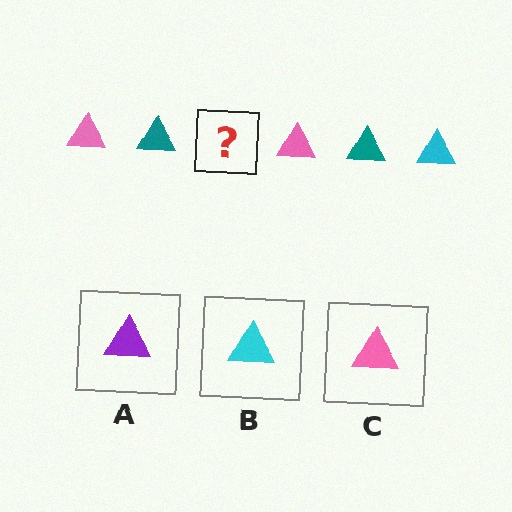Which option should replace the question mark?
Option B.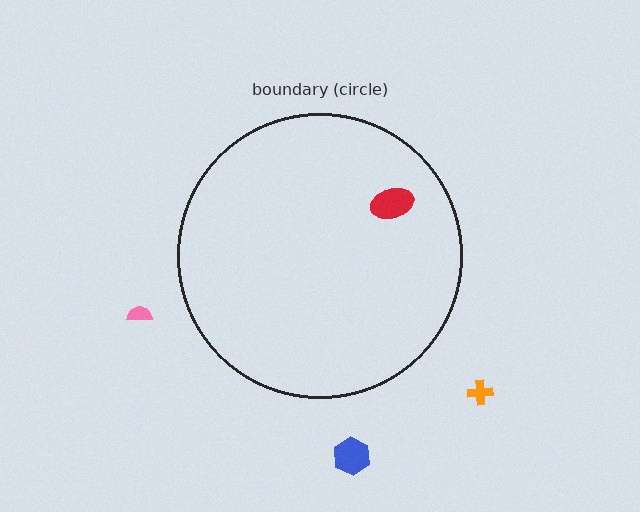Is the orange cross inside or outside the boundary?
Outside.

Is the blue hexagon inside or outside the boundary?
Outside.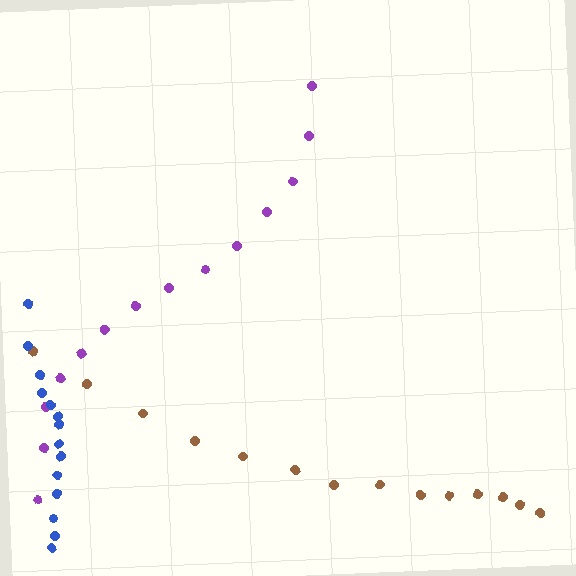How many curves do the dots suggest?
There are 3 distinct paths.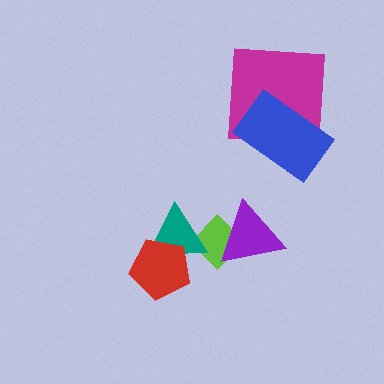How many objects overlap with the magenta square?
1 object overlaps with the magenta square.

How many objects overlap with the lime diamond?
2 objects overlap with the lime diamond.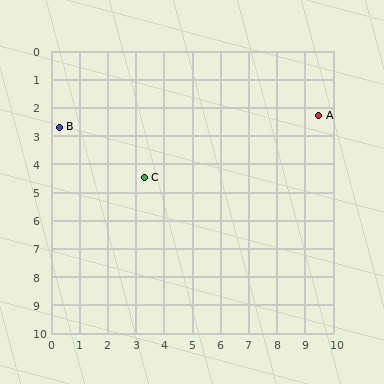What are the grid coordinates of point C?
Point C is at approximately (3.3, 4.5).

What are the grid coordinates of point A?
Point A is at approximately (9.5, 2.3).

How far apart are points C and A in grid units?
Points C and A are about 6.6 grid units apart.